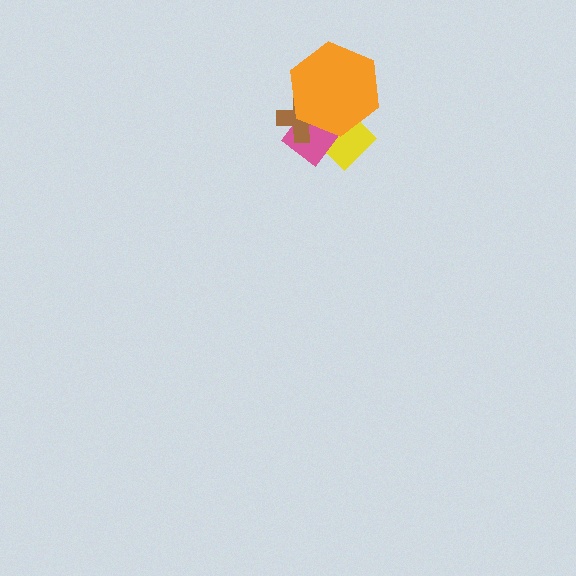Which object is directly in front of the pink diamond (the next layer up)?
The brown cross is directly in front of the pink diamond.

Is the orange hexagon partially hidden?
No, no other shape covers it.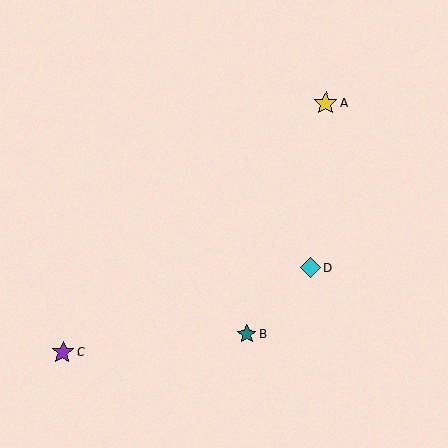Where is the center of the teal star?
The center of the teal star is at (246, 334).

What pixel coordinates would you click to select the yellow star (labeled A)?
Click at (326, 104) to select the yellow star A.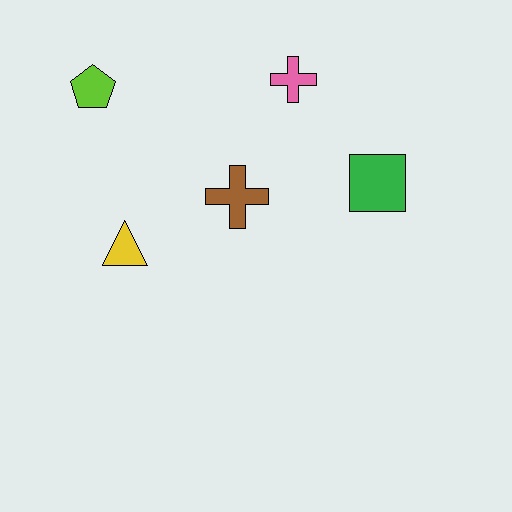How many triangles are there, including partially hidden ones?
There is 1 triangle.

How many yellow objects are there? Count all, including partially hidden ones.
There is 1 yellow object.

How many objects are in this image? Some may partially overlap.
There are 5 objects.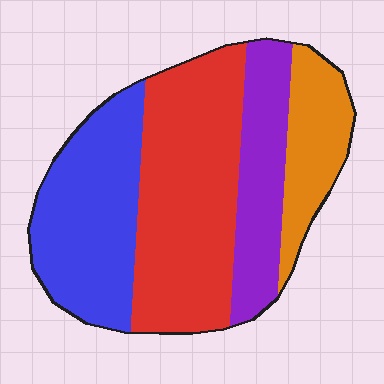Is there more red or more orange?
Red.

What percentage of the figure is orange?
Orange takes up about one sixth (1/6) of the figure.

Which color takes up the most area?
Red, at roughly 40%.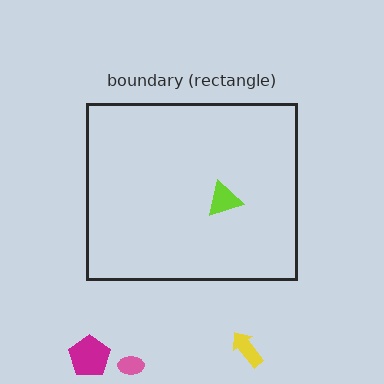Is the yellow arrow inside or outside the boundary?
Outside.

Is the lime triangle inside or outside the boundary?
Inside.